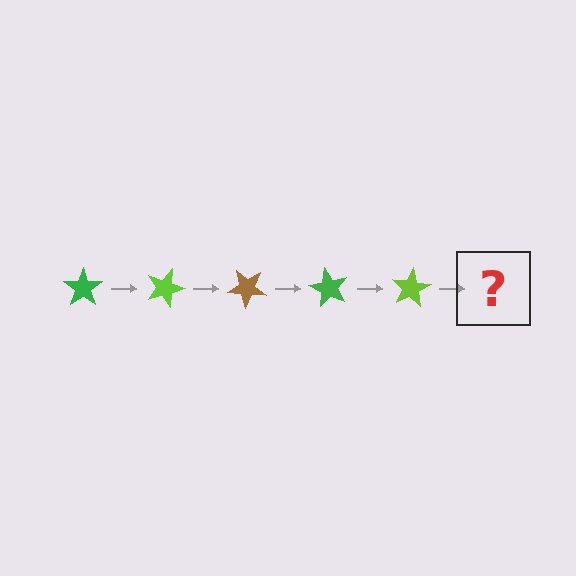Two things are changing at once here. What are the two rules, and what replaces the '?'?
The two rules are that it rotates 20 degrees each step and the color cycles through green, lime, and brown. The '?' should be a brown star, rotated 100 degrees from the start.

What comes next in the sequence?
The next element should be a brown star, rotated 100 degrees from the start.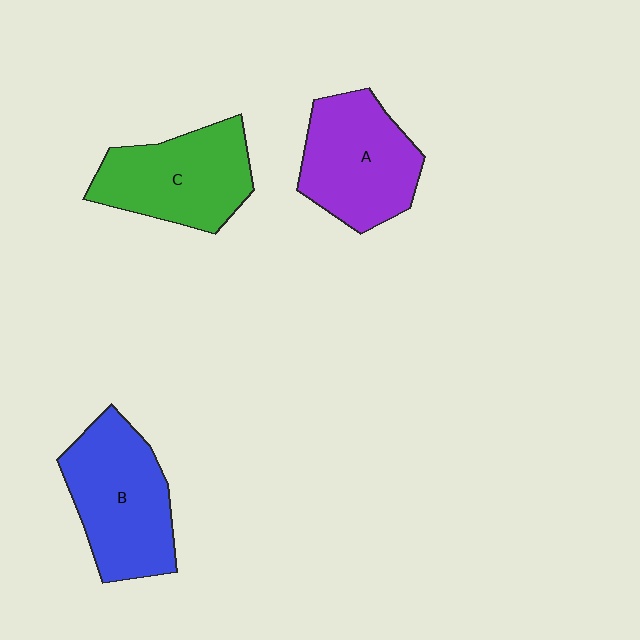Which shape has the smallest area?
Shape C (green).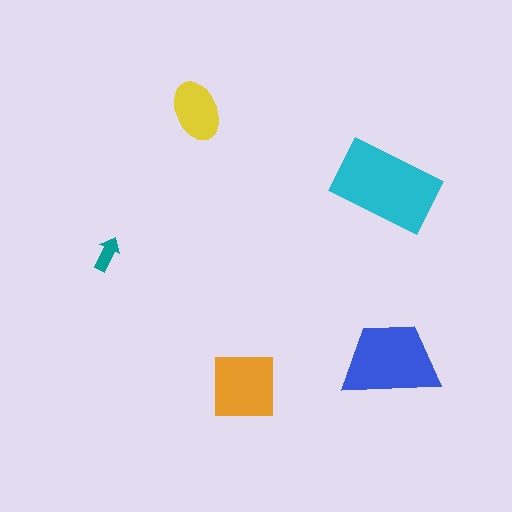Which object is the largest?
The cyan rectangle.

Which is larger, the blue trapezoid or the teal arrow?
The blue trapezoid.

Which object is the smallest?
The teal arrow.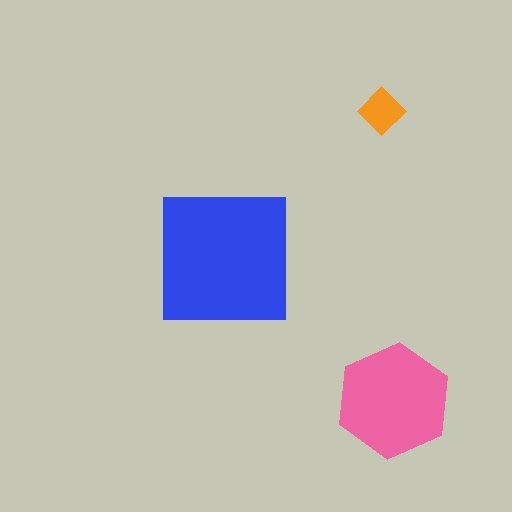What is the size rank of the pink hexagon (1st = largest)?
2nd.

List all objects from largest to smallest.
The blue square, the pink hexagon, the orange diamond.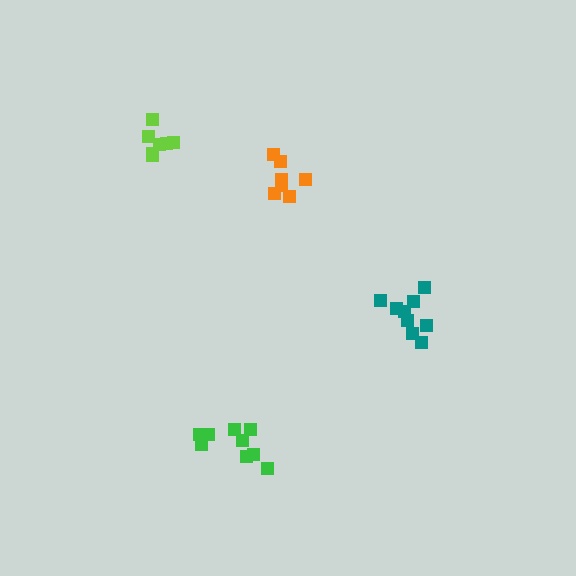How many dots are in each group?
Group 1: 7 dots, Group 2: 9 dots, Group 3: 9 dots, Group 4: 7 dots (32 total).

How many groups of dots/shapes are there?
There are 4 groups.